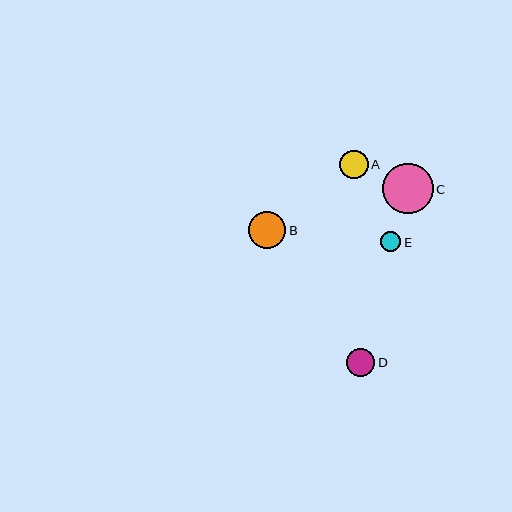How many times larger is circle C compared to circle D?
Circle C is approximately 1.8 times the size of circle D.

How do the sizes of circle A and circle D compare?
Circle A and circle D are approximately the same size.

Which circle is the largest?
Circle C is the largest with a size of approximately 51 pixels.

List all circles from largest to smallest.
From largest to smallest: C, B, A, D, E.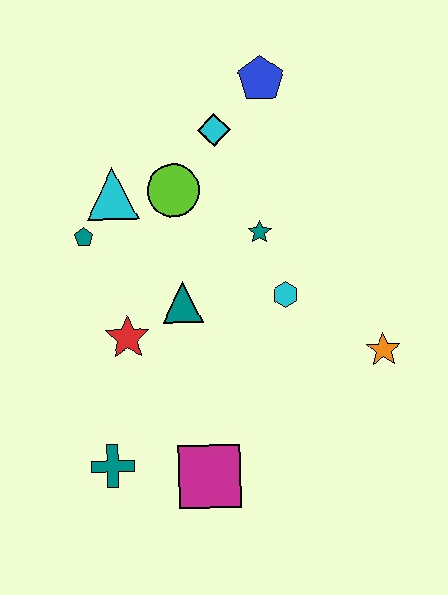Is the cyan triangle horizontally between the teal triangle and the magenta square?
No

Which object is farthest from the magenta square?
The blue pentagon is farthest from the magenta square.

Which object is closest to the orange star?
The cyan hexagon is closest to the orange star.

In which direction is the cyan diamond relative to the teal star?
The cyan diamond is above the teal star.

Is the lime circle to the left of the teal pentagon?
No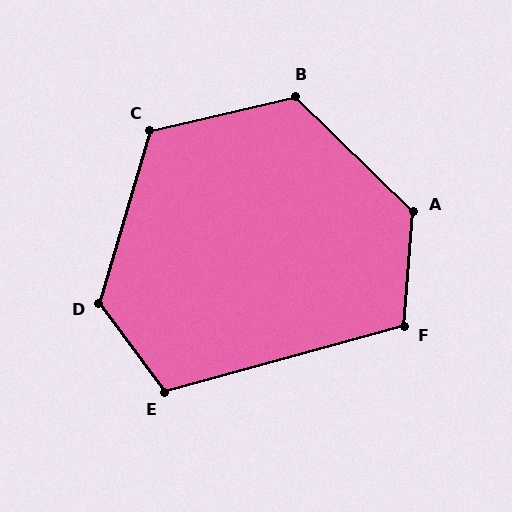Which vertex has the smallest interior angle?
F, at approximately 110 degrees.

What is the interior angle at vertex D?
Approximately 127 degrees (obtuse).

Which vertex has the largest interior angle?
A, at approximately 129 degrees.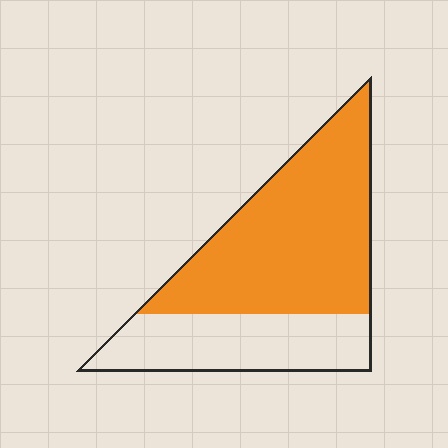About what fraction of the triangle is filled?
About two thirds (2/3).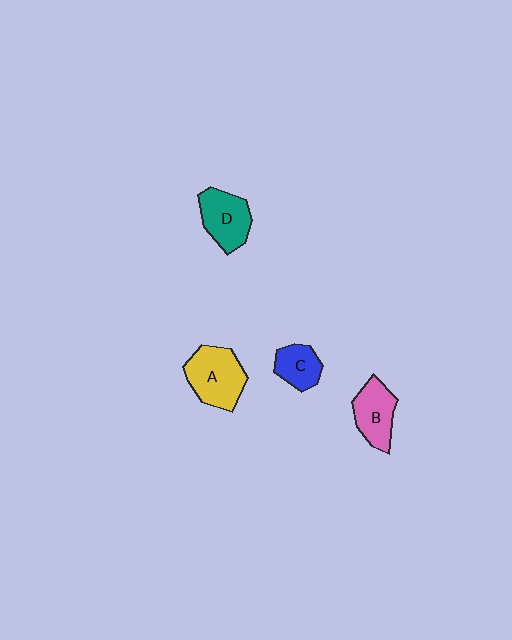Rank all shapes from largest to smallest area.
From largest to smallest: A (yellow), D (teal), B (pink), C (blue).